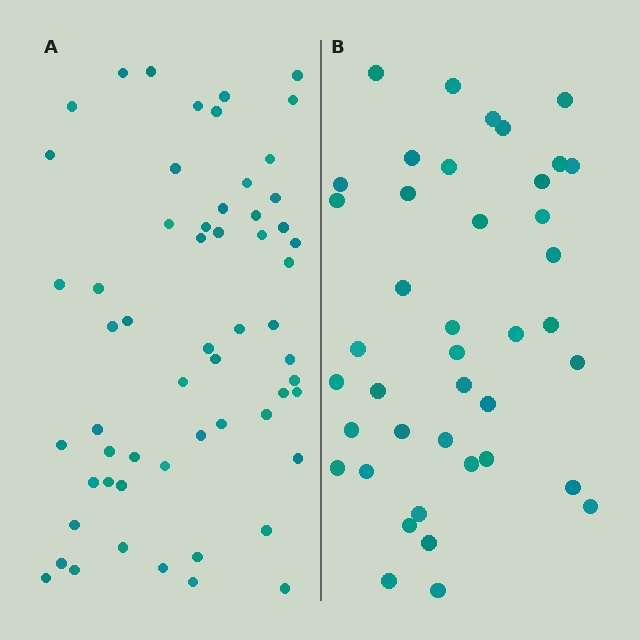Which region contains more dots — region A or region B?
Region A (the left region) has more dots.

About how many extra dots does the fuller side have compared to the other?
Region A has approximately 15 more dots than region B.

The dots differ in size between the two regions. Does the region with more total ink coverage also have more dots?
No. Region B has more total ink coverage because its dots are larger, but region A actually contains more individual dots. Total area can be misleading — the number of items is what matters here.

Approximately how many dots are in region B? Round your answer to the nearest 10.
About 40 dots. (The exact count is 41, which rounds to 40.)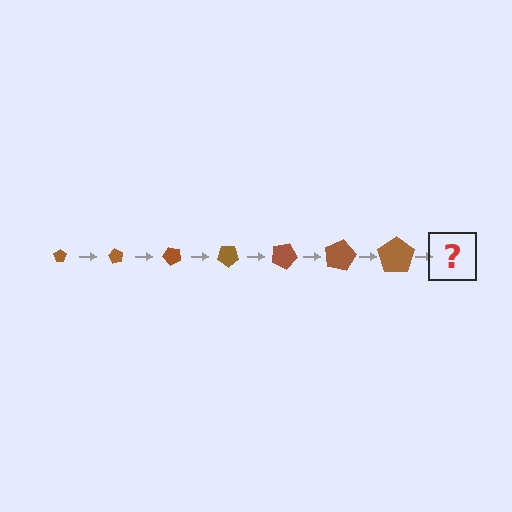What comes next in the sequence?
The next element should be a pentagon, larger than the previous one and rotated 420 degrees from the start.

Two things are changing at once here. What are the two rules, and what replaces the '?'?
The two rules are that the pentagon grows larger each step and it rotates 60 degrees each step. The '?' should be a pentagon, larger than the previous one and rotated 420 degrees from the start.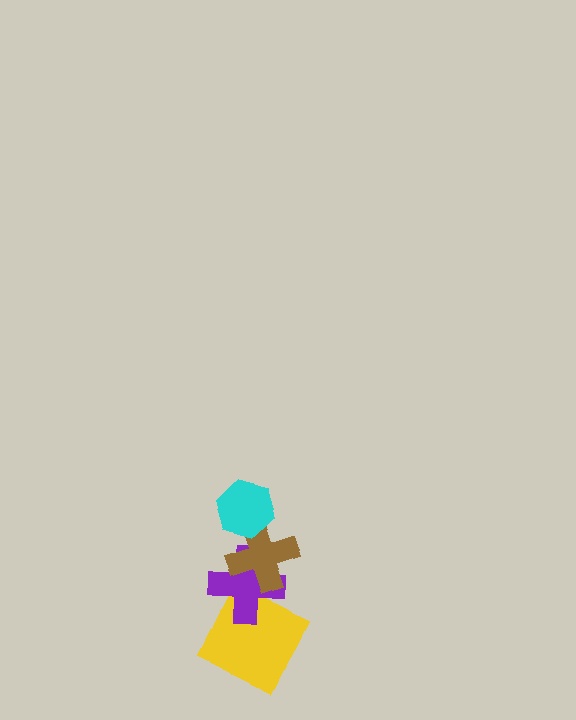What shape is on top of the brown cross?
The cyan hexagon is on top of the brown cross.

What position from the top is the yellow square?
The yellow square is 4th from the top.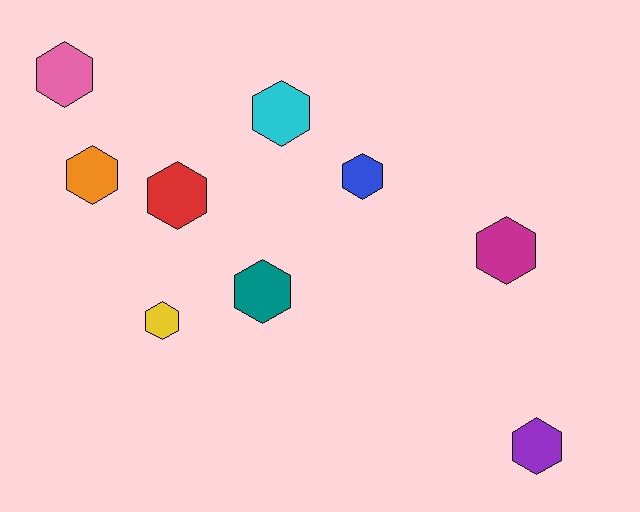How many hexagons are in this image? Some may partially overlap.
There are 9 hexagons.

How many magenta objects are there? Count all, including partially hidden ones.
There is 1 magenta object.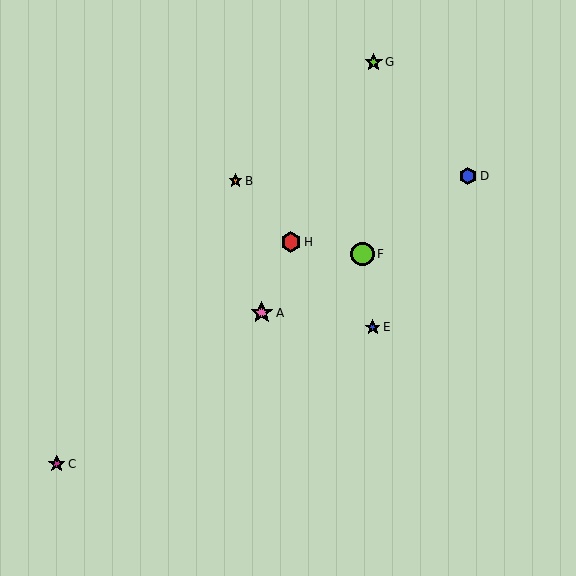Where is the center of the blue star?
The center of the blue star is at (373, 327).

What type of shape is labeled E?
Shape E is a blue star.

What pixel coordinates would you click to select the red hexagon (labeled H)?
Click at (291, 242) to select the red hexagon H.